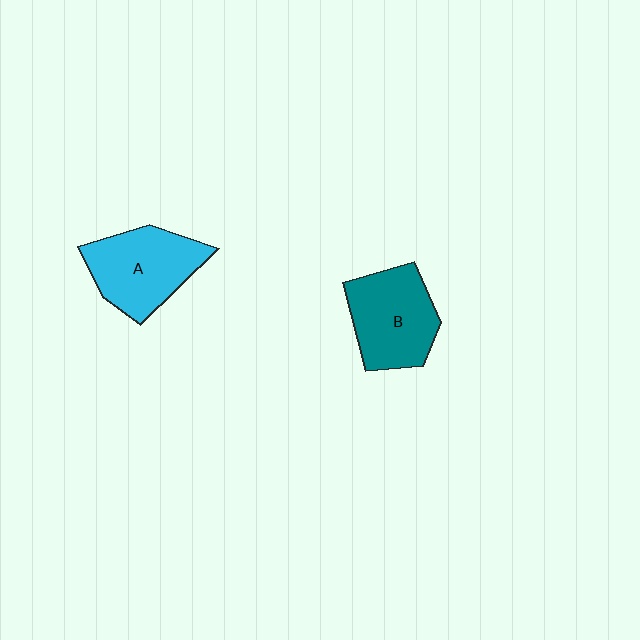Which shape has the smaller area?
Shape B (teal).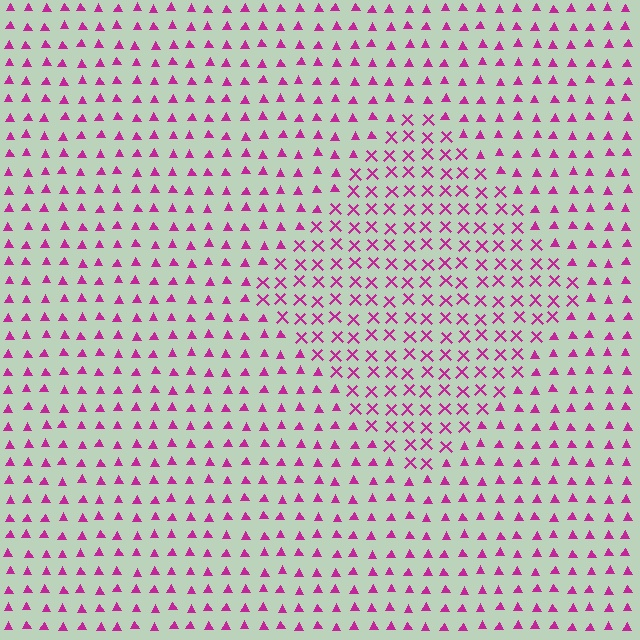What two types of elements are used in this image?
The image uses X marks inside the diamond region and triangles outside it.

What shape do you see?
I see a diamond.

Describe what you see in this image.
The image is filled with small magenta elements arranged in a uniform grid. A diamond-shaped region contains X marks, while the surrounding area contains triangles. The boundary is defined purely by the change in element shape.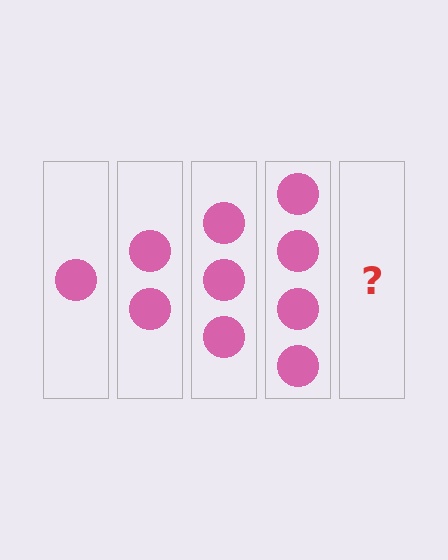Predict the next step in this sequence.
The next step is 5 circles.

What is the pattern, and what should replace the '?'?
The pattern is that each step adds one more circle. The '?' should be 5 circles.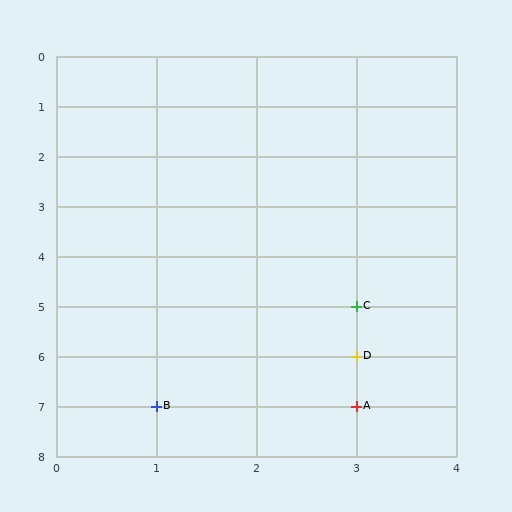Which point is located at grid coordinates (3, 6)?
Point D is at (3, 6).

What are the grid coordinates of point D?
Point D is at grid coordinates (3, 6).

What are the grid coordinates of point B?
Point B is at grid coordinates (1, 7).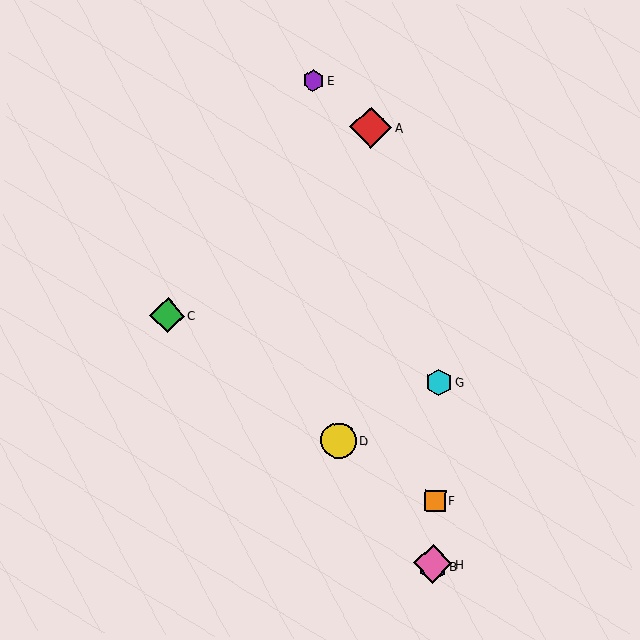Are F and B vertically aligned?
Yes, both are at x≈435.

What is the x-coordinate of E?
Object E is at x≈313.